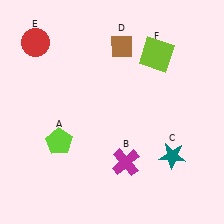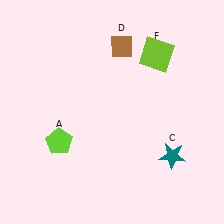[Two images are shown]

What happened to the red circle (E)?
The red circle (E) was removed in Image 2. It was in the top-left area of Image 1.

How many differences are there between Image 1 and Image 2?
There are 2 differences between the two images.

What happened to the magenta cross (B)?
The magenta cross (B) was removed in Image 2. It was in the bottom-right area of Image 1.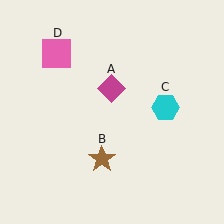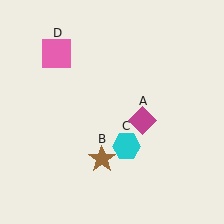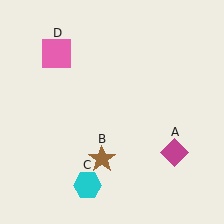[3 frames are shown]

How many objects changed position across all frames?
2 objects changed position: magenta diamond (object A), cyan hexagon (object C).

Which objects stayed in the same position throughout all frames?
Brown star (object B) and pink square (object D) remained stationary.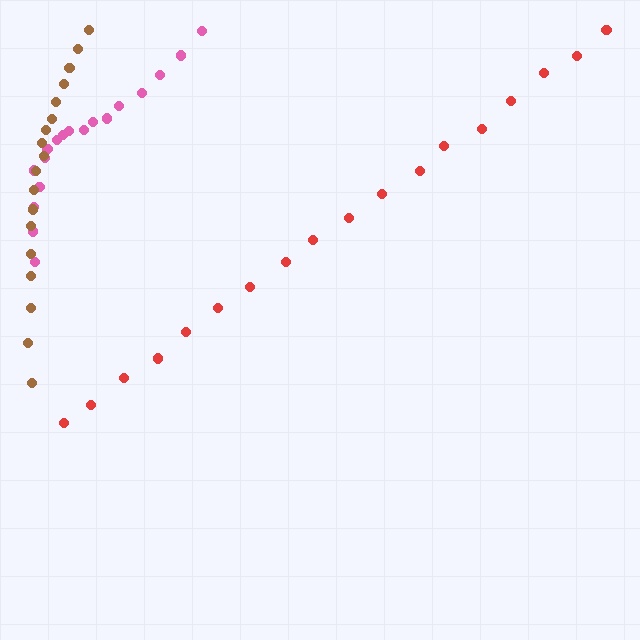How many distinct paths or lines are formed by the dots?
There are 3 distinct paths.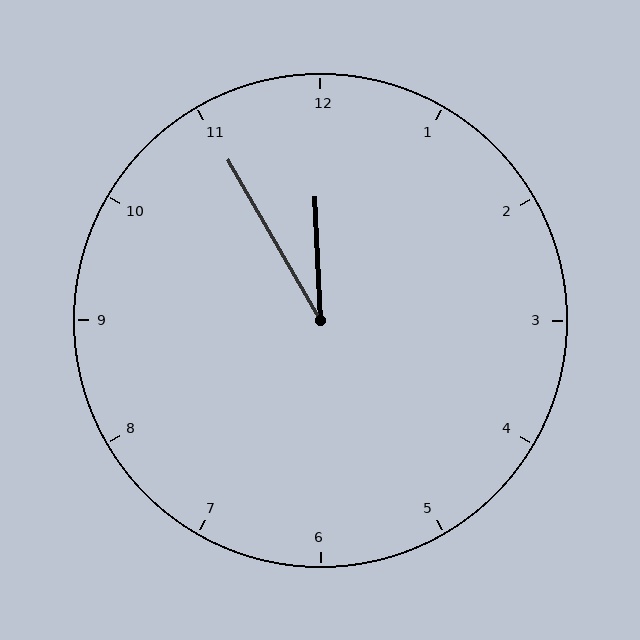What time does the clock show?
11:55.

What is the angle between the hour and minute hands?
Approximately 28 degrees.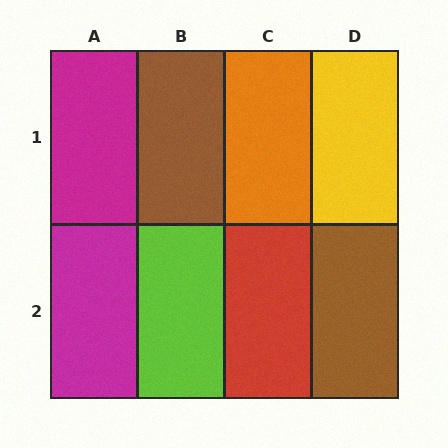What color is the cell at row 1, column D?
Yellow.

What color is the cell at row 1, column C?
Orange.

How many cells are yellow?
1 cell is yellow.